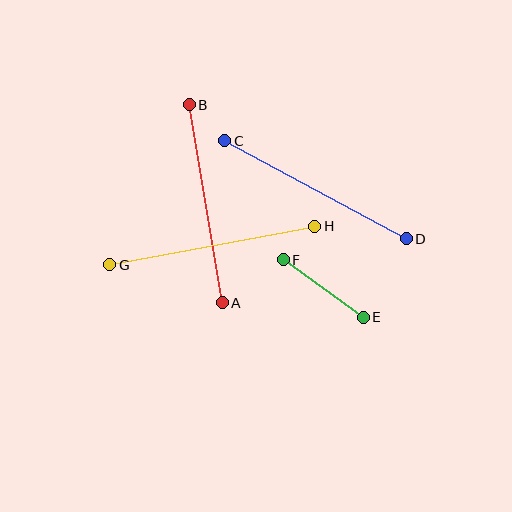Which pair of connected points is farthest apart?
Points G and H are farthest apart.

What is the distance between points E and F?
The distance is approximately 98 pixels.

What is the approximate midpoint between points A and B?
The midpoint is at approximately (206, 204) pixels.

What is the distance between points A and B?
The distance is approximately 200 pixels.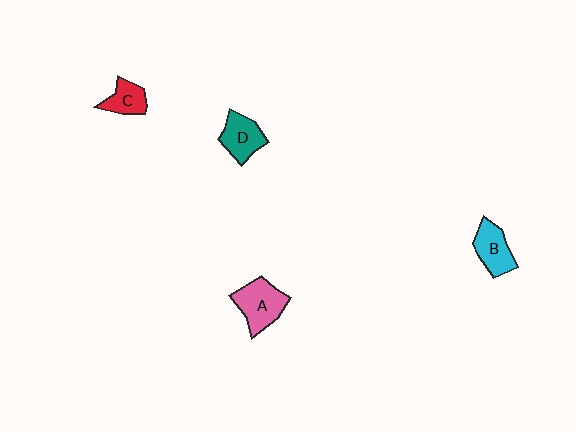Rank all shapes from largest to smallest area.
From largest to smallest: A (pink), B (cyan), D (teal), C (red).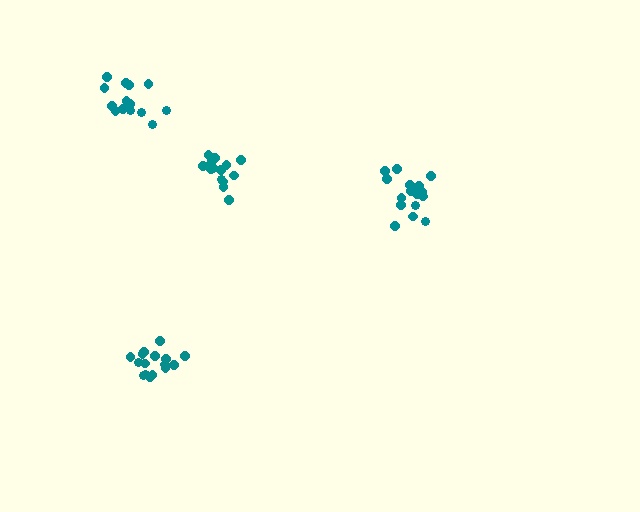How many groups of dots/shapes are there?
There are 4 groups.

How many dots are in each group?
Group 1: 17 dots, Group 2: 14 dots, Group 3: 15 dots, Group 4: 16 dots (62 total).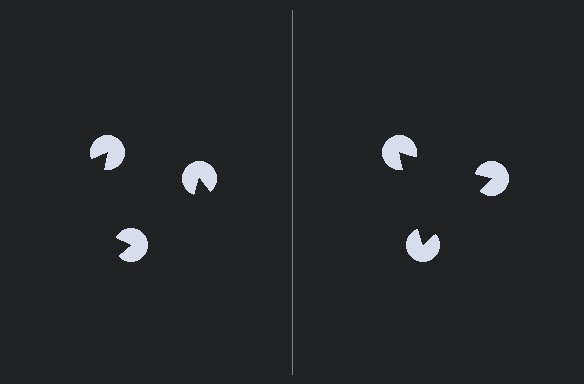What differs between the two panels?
The pac-man discs are positioned identically on both sides; only the wedge orientations differ. On the right they align to a triangle; on the left they are misaligned.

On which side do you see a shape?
An illusory triangle appears on the right side. On the left side the wedge cuts are rotated, so no coherent shape forms.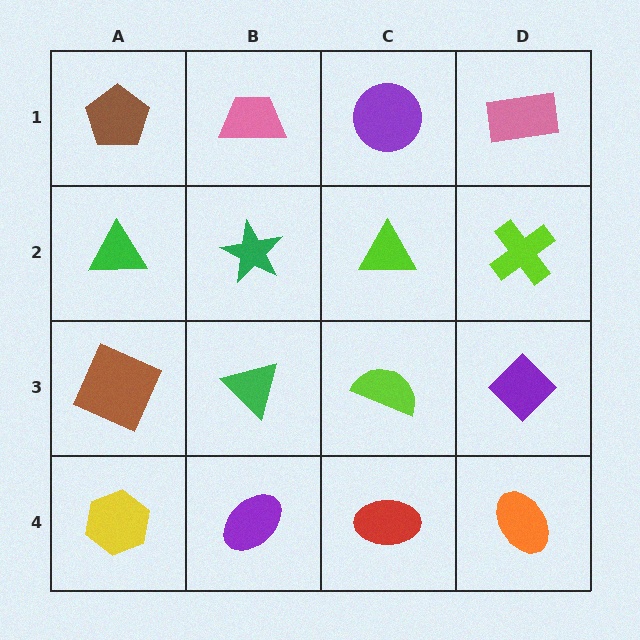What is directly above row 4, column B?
A green triangle.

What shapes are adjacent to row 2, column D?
A pink rectangle (row 1, column D), a purple diamond (row 3, column D), a lime triangle (row 2, column C).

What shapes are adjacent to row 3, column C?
A lime triangle (row 2, column C), a red ellipse (row 4, column C), a green triangle (row 3, column B), a purple diamond (row 3, column D).